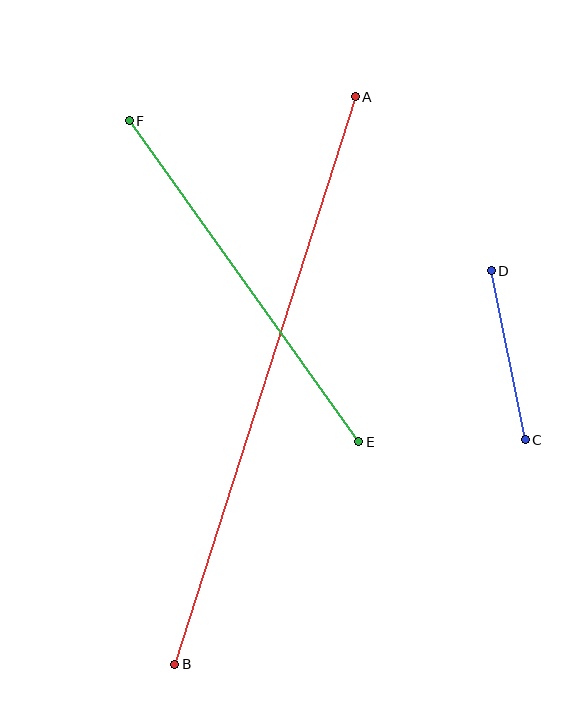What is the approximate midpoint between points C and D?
The midpoint is at approximately (508, 355) pixels.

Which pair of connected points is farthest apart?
Points A and B are farthest apart.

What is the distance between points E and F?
The distance is approximately 395 pixels.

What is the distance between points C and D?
The distance is approximately 172 pixels.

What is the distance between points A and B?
The distance is approximately 595 pixels.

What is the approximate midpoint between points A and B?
The midpoint is at approximately (265, 380) pixels.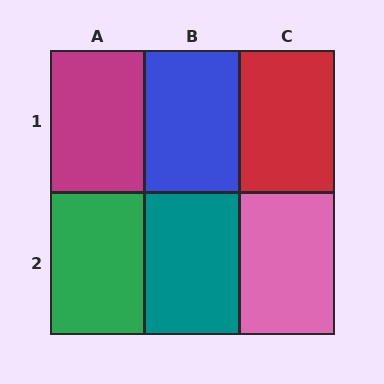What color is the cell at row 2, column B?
Teal.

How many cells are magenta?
1 cell is magenta.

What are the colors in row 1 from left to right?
Magenta, blue, red.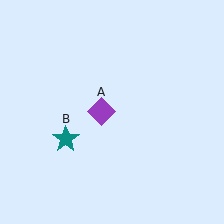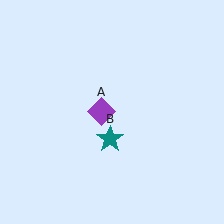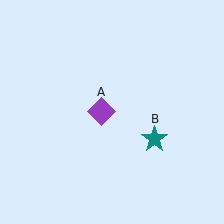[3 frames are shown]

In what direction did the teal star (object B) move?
The teal star (object B) moved right.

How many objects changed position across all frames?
1 object changed position: teal star (object B).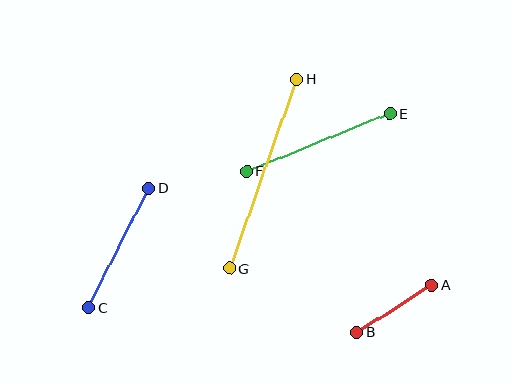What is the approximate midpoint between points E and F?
The midpoint is at approximately (318, 142) pixels.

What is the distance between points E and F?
The distance is approximately 154 pixels.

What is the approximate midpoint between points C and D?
The midpoint is at approximately (119, 248) pixels.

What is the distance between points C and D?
The distance is approximately 134 pixels.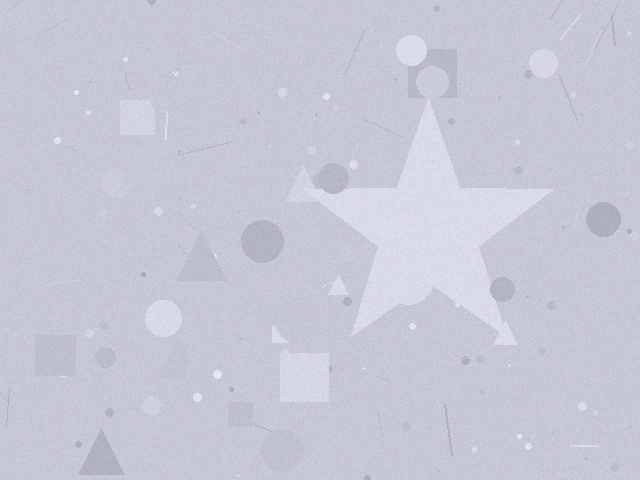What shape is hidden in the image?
A star is hidden in the image.